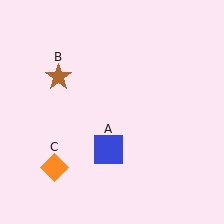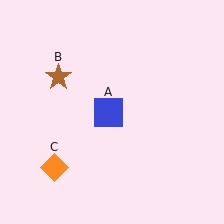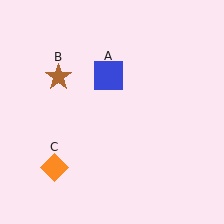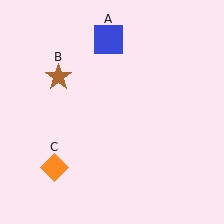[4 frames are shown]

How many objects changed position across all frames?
1 object changed position: blue square (object A).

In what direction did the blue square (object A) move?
The blue square (object A) moved up.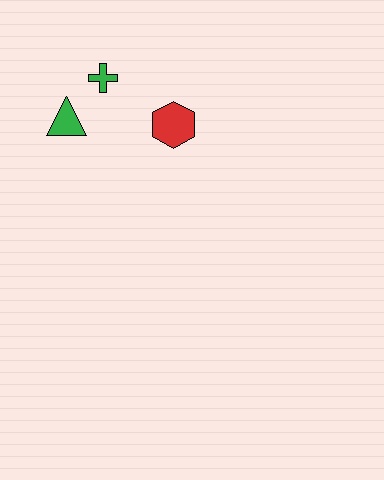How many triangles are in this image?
There is 1 triangle.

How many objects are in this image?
There are 3 objects.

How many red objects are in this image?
There is 1 red object.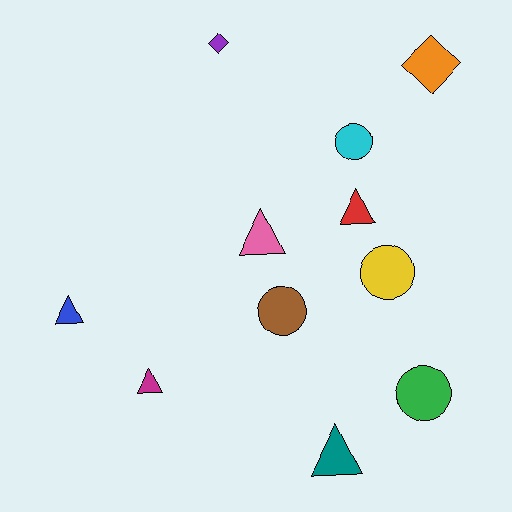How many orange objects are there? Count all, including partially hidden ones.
There is 1 orange object.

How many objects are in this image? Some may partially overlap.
There are 11 objects.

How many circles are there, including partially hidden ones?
There are 4 circles.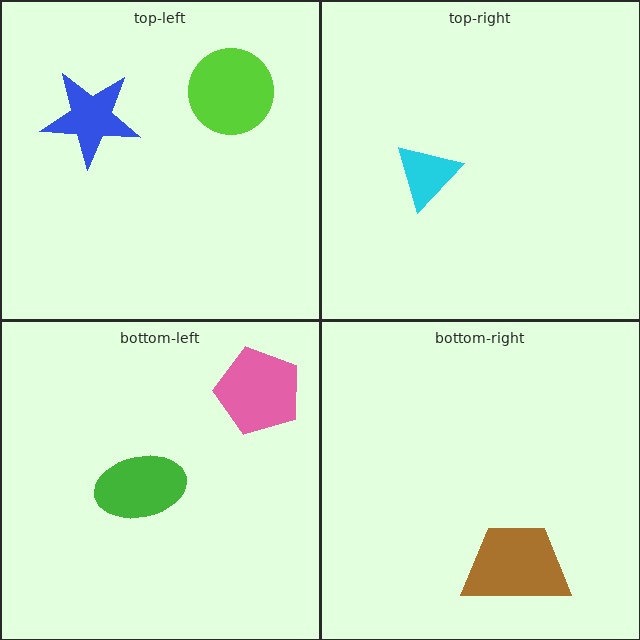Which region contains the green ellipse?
The bottom-left region.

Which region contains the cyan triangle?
The top-right region.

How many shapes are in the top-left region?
2.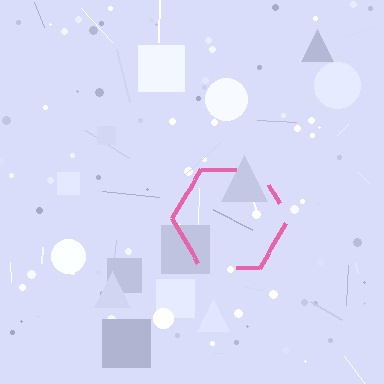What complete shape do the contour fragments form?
The contour fragments form a hexagon.